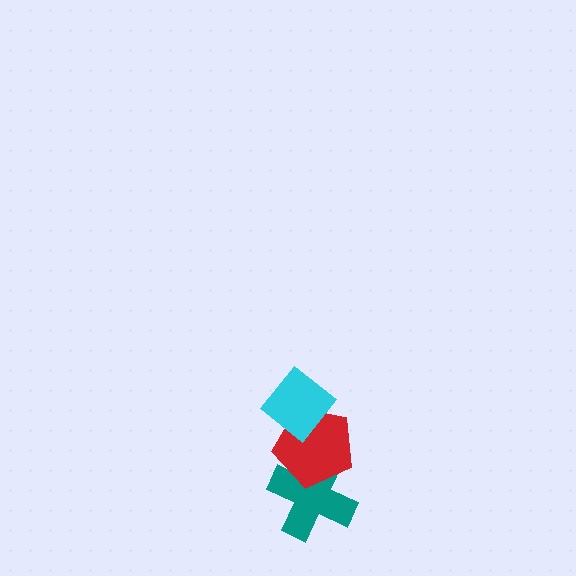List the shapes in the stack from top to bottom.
From top to bottom: the cyan diamond, the red pentagon, the teal cross.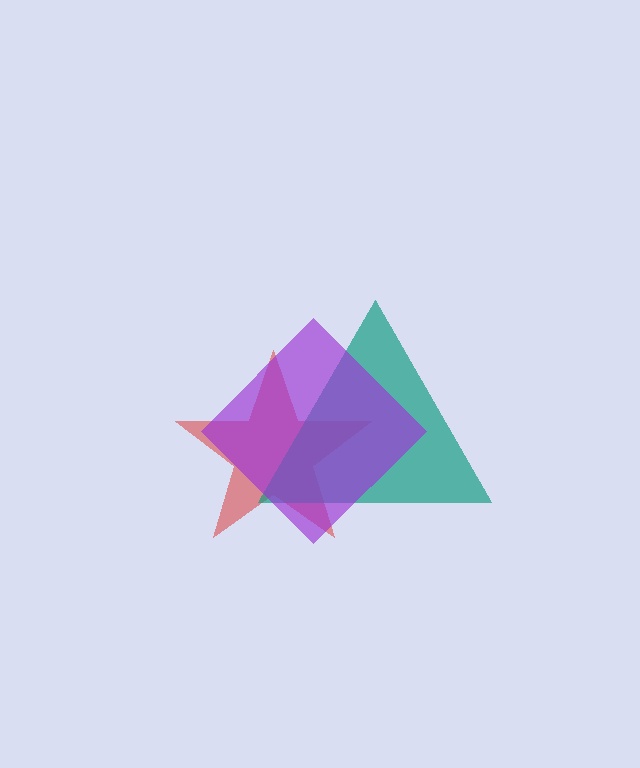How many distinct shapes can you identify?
There are 3 distinct shapes: a red star, a teal triangle, a purple diamond.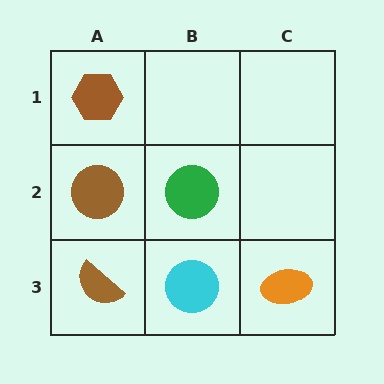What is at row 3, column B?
A cyan circle.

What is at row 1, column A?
A brown hexagon.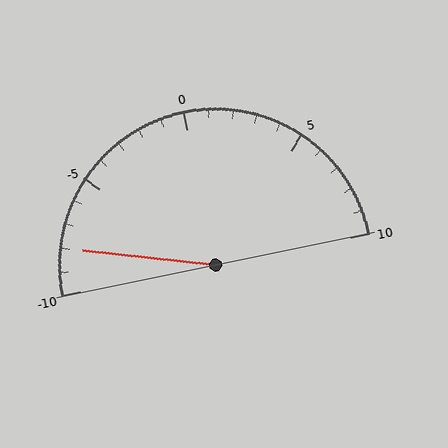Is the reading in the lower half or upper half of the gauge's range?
The reading is in the lower half of the range (-10 to 10).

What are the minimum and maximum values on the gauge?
The gauge ranges from -10 to 10.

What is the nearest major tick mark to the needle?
The nearest major tick mark is -10.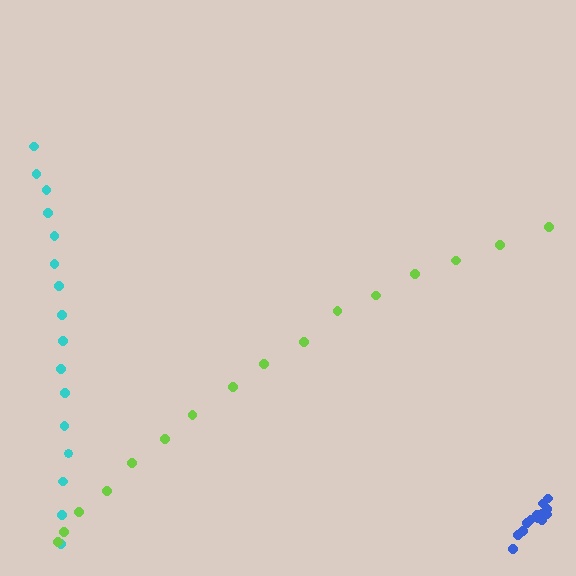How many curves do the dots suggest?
There are 3 distinct paths.